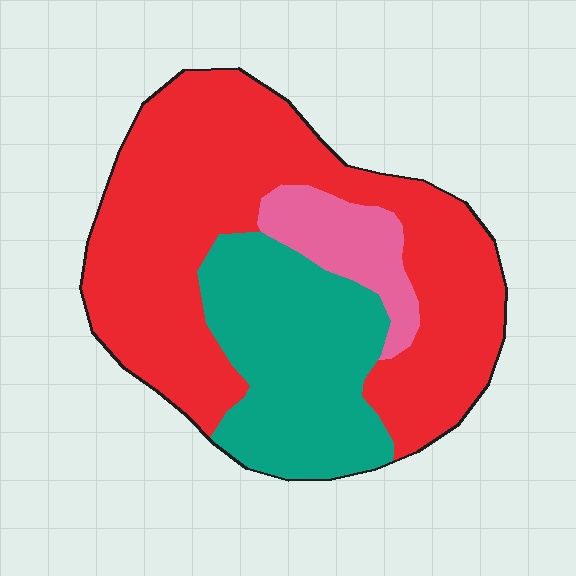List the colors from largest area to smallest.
From largest to smallest: red, teal, pink.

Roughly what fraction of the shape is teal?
Teal covers 29% of the shape.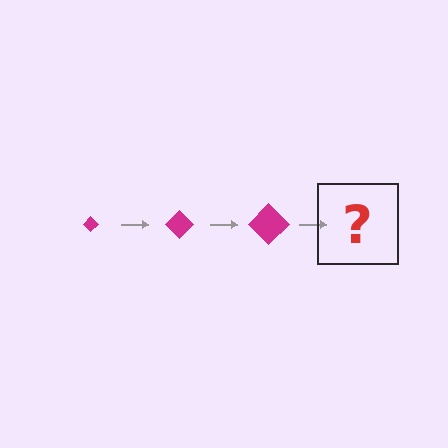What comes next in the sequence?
The next element should be a magenta diamond, larger than the previous one.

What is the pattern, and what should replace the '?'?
The pattern is that the diamond gets progressively larger each step. The '?' should be a magenta diamond, larger than the previous one.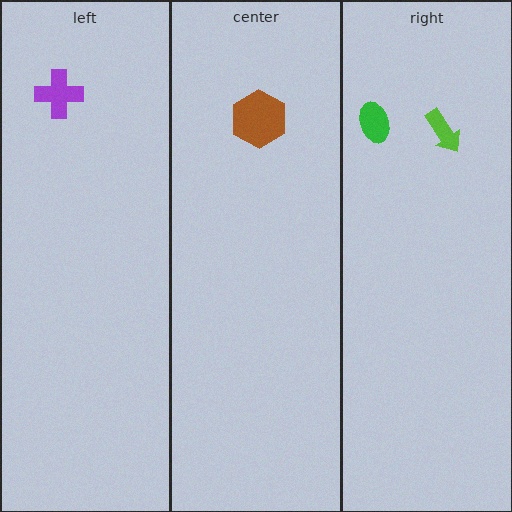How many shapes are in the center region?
1.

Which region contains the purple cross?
The left region.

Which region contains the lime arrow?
The right region.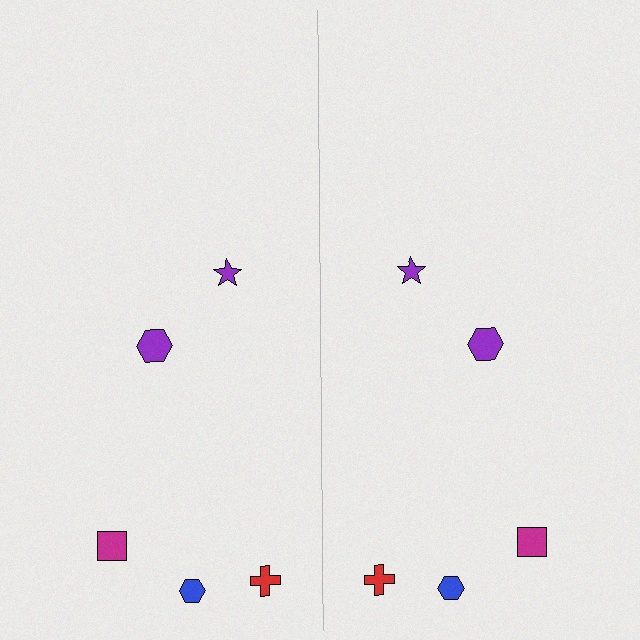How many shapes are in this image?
There are 10 shapes in this image.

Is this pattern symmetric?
Yes, this pattern has bilateral (reflection) symmetry.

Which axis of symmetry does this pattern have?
The pattern has a vertical axis of symmetry running through the center of the image.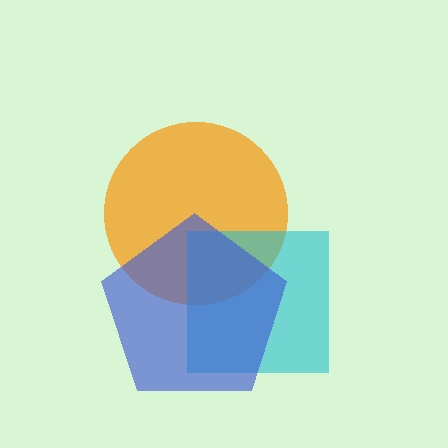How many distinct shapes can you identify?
There are 3 distinct shapes: an orange circle, a cyan square, a blue pentagon.